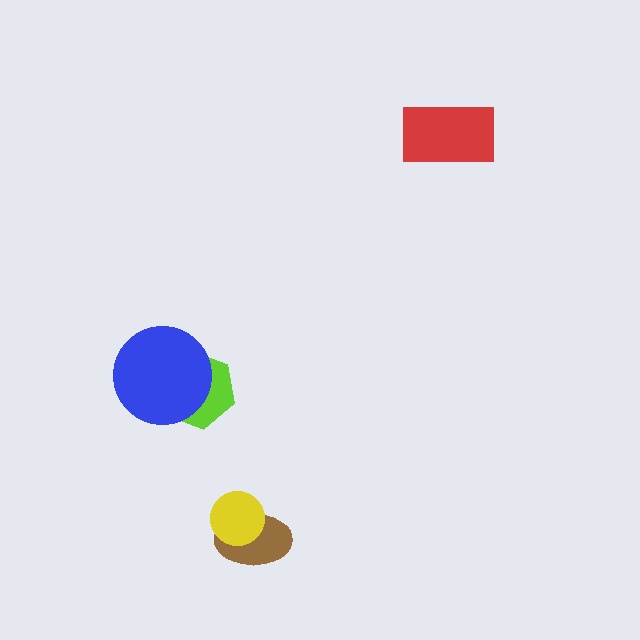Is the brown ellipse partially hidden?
Yes, it is partially covered by another shape.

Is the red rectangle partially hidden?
No, no other shape covers it.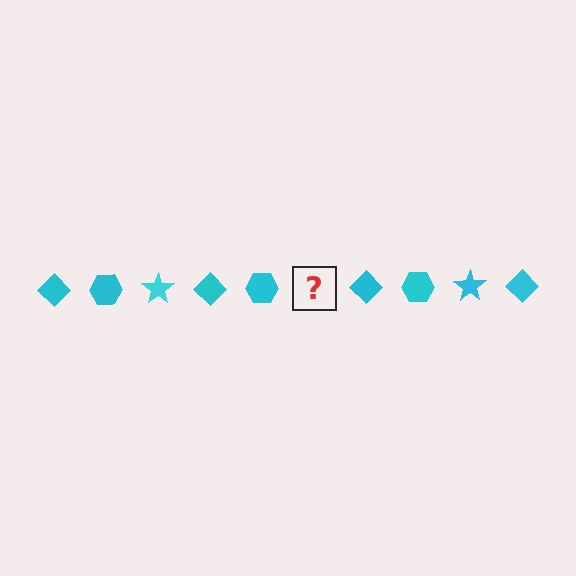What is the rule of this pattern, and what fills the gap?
The rule is that the pattern cycles through diamond, hexagon, star shapes in cyan. The gap should be filled with a cyan star.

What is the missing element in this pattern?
The missing element is a cyan star.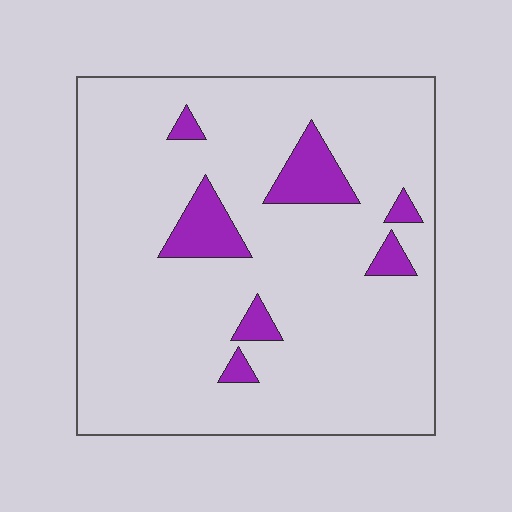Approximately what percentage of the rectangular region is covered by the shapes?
Approximately 10%.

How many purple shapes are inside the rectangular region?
7.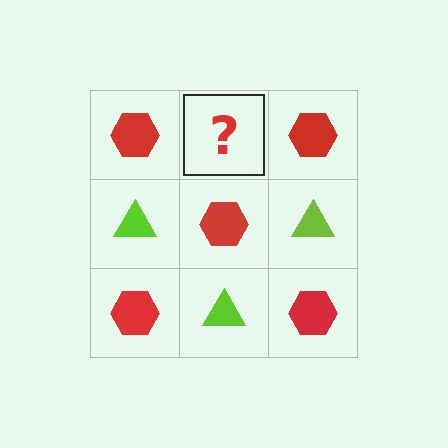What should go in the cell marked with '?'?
The missing cell should contain a lime triangle.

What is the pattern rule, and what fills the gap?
The rule is that it alternates red hexagon and lime triangle in a checkerboard pattern. The gap should be filled with a lime triangle.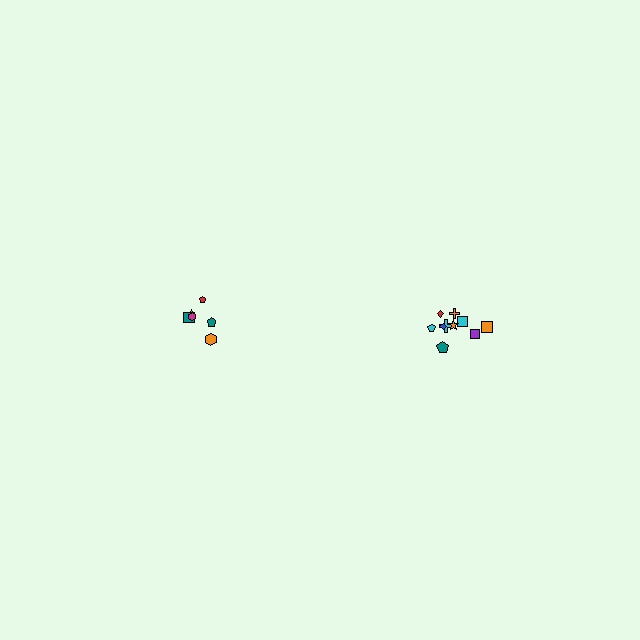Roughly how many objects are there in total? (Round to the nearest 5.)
Roughly 15 objects in total.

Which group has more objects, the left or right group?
The right group.